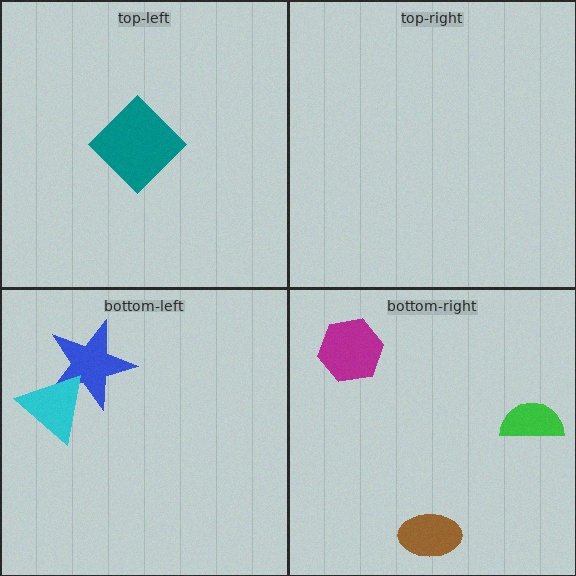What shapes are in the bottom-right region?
The green semicircle, the magenta hexagon, the brown ellipse.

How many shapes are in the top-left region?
1.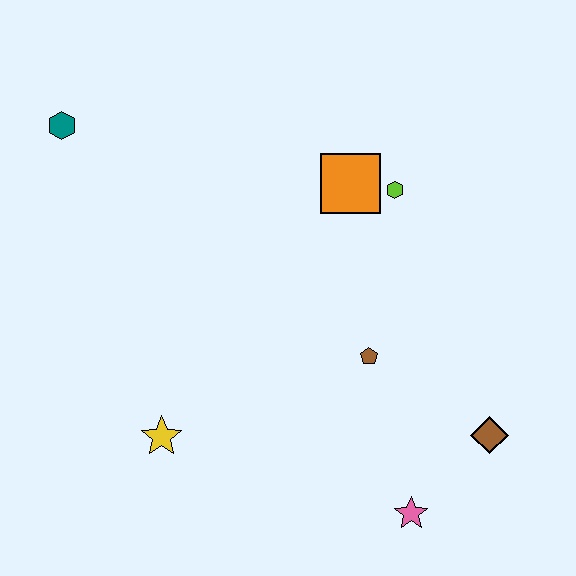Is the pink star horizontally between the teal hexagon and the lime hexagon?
No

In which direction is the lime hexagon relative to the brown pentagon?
The lime hexagon is above the brown pentagon.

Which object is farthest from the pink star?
The teal hexagon is farthest from the pink star.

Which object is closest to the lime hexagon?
The orange square is closest to the lime hexagon.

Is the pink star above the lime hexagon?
No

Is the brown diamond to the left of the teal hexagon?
No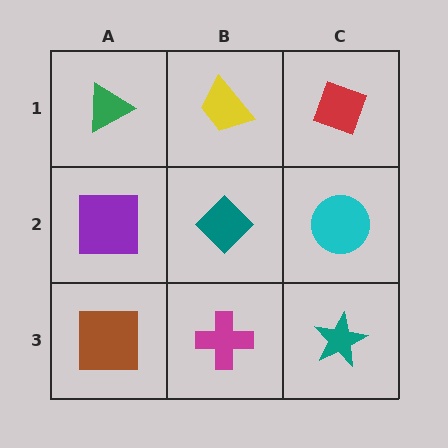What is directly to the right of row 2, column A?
A teal diamond.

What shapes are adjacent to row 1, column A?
A purple square (row 2, column A), a yellow trapezoid (row 1, column B).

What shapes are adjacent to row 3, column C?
A cyan circle (row 2, column C), a magenta cross (row 3, column B).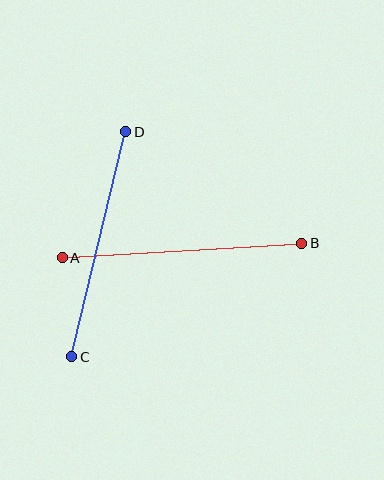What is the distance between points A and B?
The distance is approximately 240 pixels.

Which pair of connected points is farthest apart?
Points A and B are farthest apart.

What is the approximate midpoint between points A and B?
The midpoint is at approximately (182, 251) pixels.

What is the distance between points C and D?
The distance is approximately 232 pixels.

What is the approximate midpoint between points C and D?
The midpoint is at approximately (99, 244) pixels.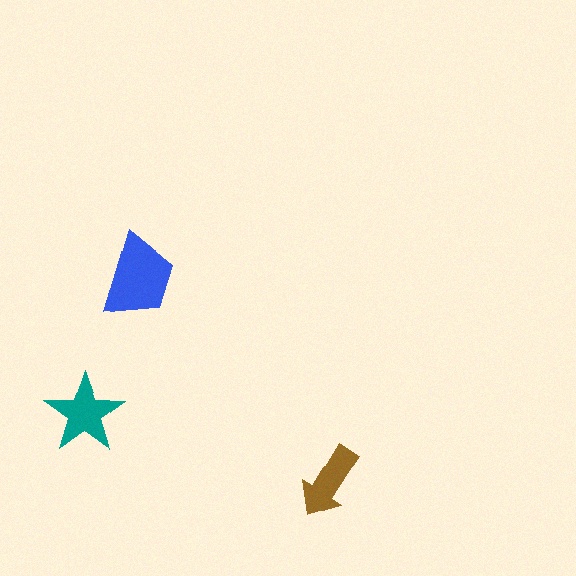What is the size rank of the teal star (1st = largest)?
2nd.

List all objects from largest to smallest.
The blue trapezoid, the teal star, the brown arrow.